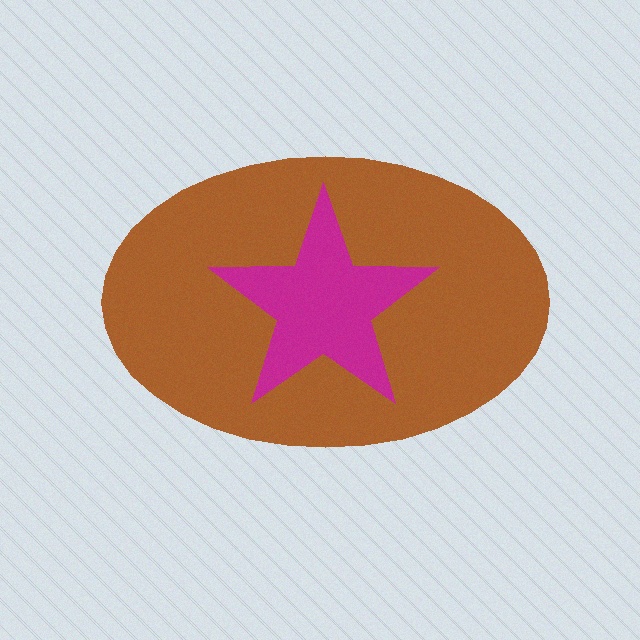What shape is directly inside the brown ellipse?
The magenta star.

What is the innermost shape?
The magenta star.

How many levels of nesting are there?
2.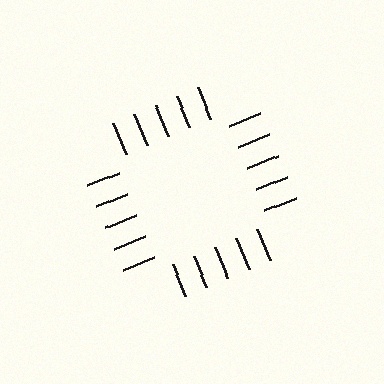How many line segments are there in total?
20 — 5 along each of the 4 edges.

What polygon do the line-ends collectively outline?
An illusory square — the line segments terminate on its edges but no continuous stroke is drawn.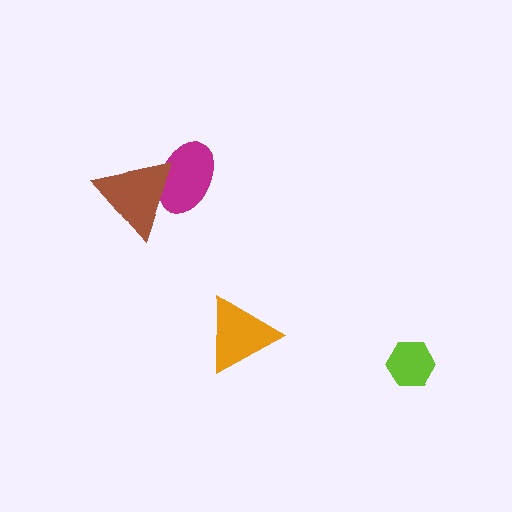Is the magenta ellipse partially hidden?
Yes, it is partially covered by another shape.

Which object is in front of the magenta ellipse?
The brown triangle is in front of the magenta ellipse.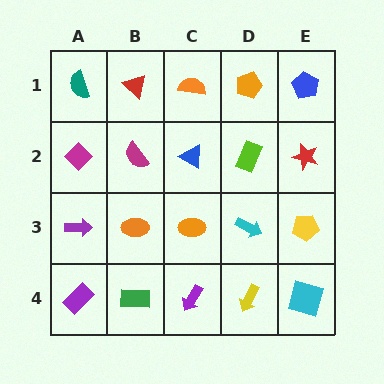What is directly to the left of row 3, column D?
An orange ellipse.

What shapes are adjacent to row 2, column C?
An orange semicircle (row 1, column C), an orange ellipse (row 3, column C), a magenta semicircle (row 2, column B), a lime rectangle (row 2, column D).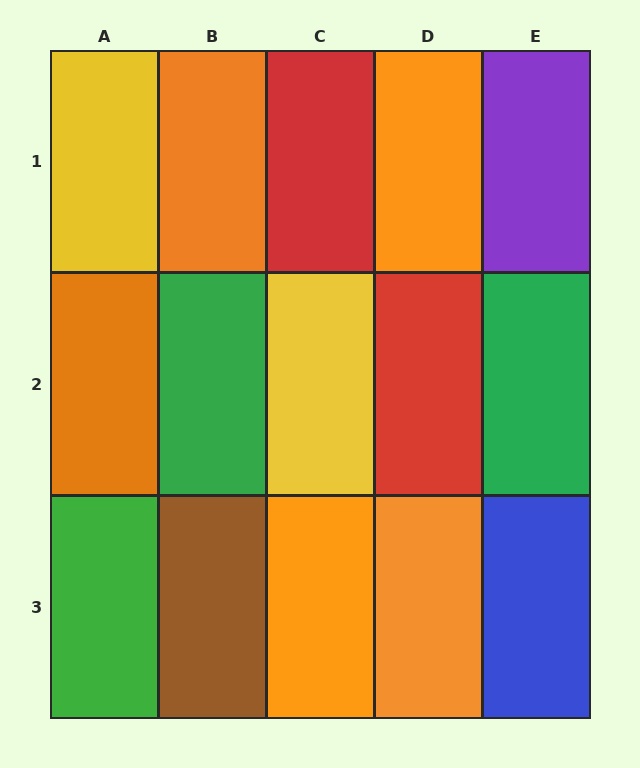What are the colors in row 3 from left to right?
Green, brown, orange, orange, blue.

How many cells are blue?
1 cell is blue.